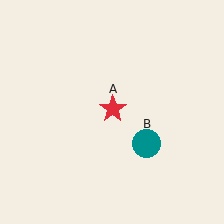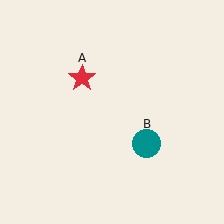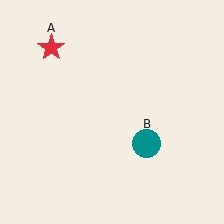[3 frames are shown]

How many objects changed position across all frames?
1 object changed position: red star (object A).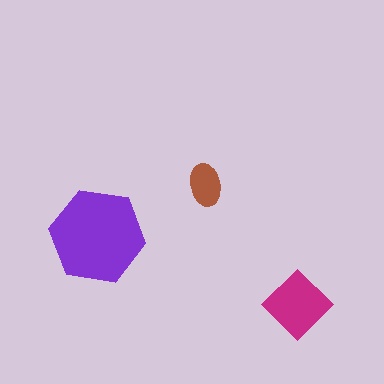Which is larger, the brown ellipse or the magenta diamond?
The magenta diamond.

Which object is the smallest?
The brown ellipse.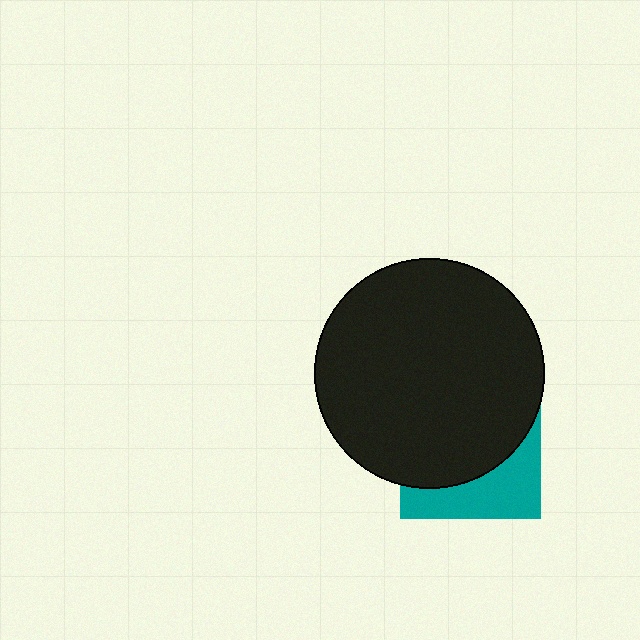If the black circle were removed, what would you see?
You would see the complete teal square.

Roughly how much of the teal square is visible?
A small part of it is visible (roughly 35%).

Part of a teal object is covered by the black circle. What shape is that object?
It is a square.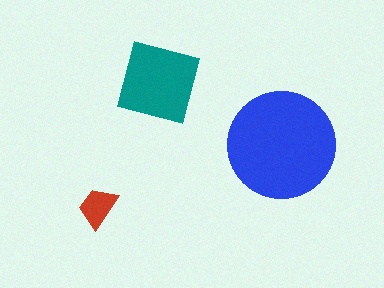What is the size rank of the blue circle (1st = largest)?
1st.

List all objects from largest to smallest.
The blue circle, the teal square, the red trapezoid.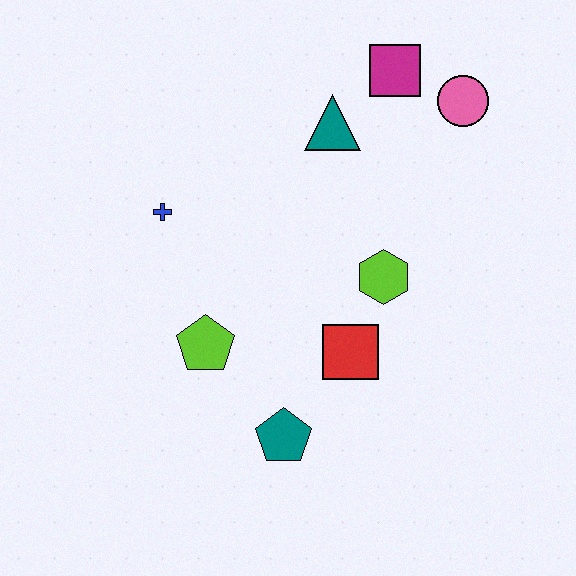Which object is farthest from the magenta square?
The teal pentagon is farthest from the magenta square.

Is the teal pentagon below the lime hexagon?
Yes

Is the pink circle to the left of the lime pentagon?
No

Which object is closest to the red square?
The lime hexagon is closest to the red square.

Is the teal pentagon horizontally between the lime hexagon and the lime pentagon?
Yes